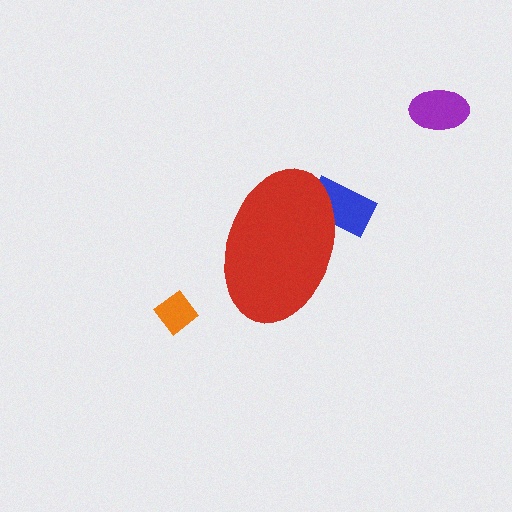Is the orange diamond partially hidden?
No, the orange diamond is fully visible.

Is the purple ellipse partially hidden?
No, the purple ellipse is fully visible.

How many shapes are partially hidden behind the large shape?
1 shape is partially hidden.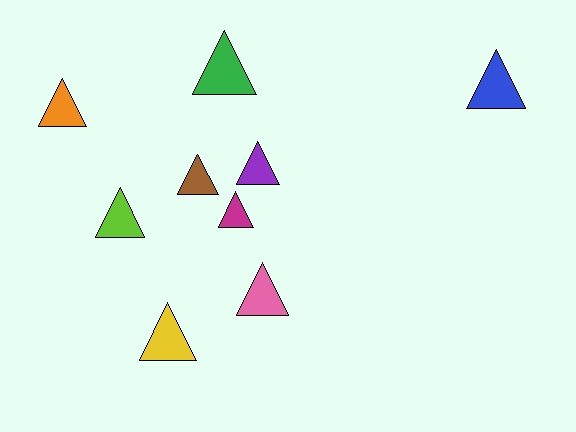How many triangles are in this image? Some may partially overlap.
There are 9 triangles.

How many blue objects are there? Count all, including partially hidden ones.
There is 1 blue object.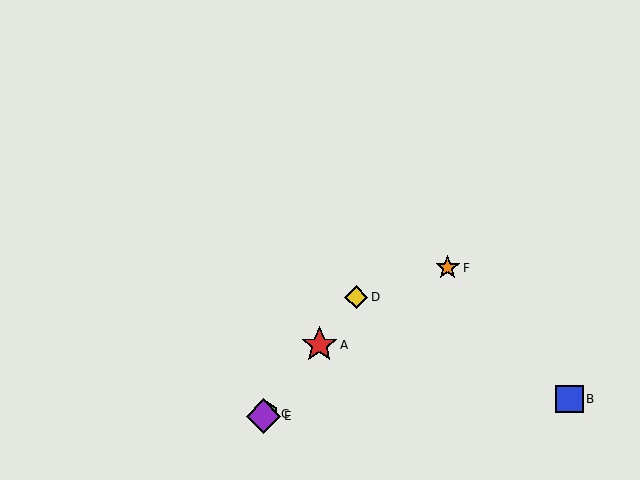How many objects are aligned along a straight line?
4 objects (A, C, D, E) are aligned along a straight line.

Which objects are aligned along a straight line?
Objects A, C, D, E are aligned along a straight line.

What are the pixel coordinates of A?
Object A is at (319, 345).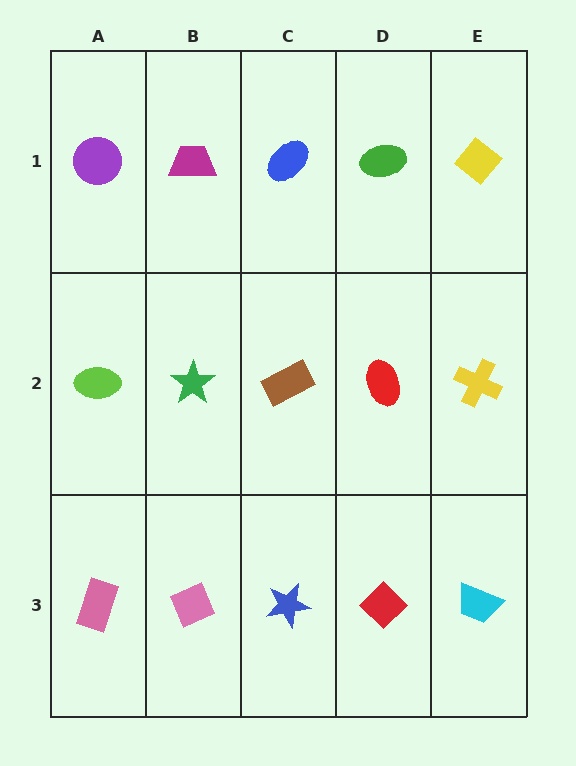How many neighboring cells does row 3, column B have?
3.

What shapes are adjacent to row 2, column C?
A blue ellipse (row 1, column C), a blue star (row 3, column C), a green star (row 2, column B), a red ellipse (row 2, column D).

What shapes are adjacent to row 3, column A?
A lime ellipse (row 2, column A), a pink diamond (row 3, column B).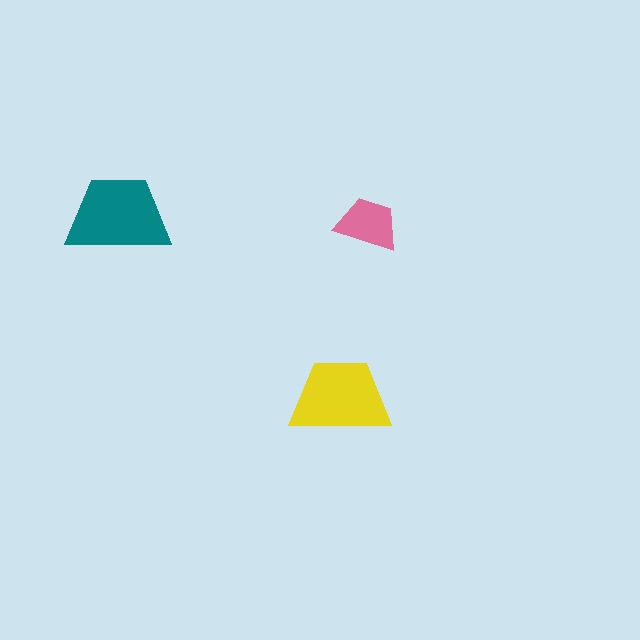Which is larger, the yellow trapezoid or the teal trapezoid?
The teal one.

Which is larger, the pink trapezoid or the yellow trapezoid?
The yellow one.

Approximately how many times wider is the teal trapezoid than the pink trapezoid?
About 1.5 times wider.